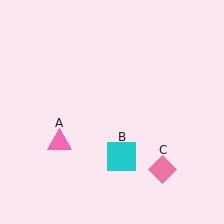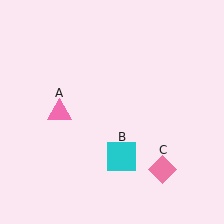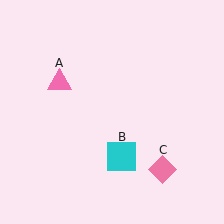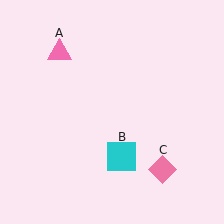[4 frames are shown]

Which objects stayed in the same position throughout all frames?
Cyan square (object B) and pink diamond (object C) remained stationary.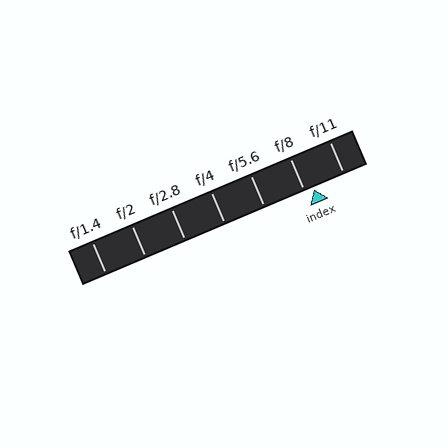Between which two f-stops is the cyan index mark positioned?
The index mark is between f/8 and f/11.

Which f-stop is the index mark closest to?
The index mark is closest to f/8.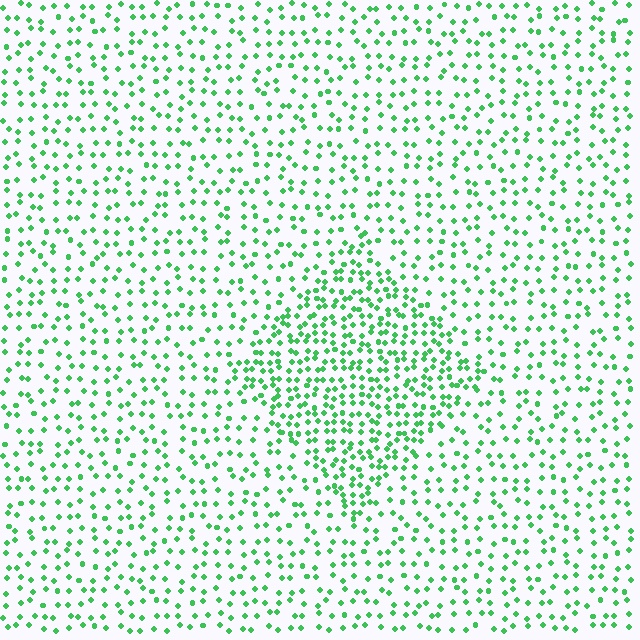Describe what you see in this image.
The image contains small green elements arranged at two different densities. A diamond-shaped region is visible where the elements are more densely packed than the surrounding area.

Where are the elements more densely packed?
The elements are more densely packed inside the diamond boundary.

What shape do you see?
I see a diamond.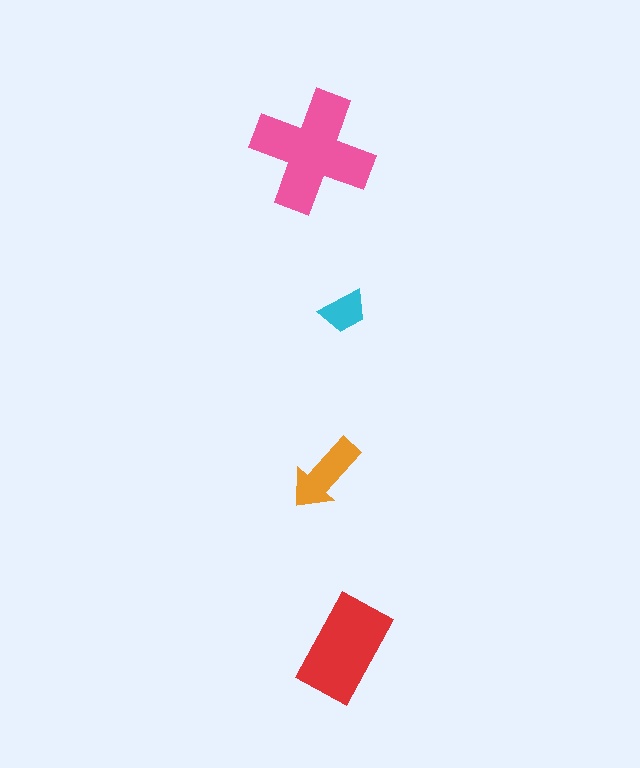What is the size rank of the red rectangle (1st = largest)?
2nd.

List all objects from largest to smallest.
The pink cross, the red rectangle, the orange arrow, the cyan trapezoid.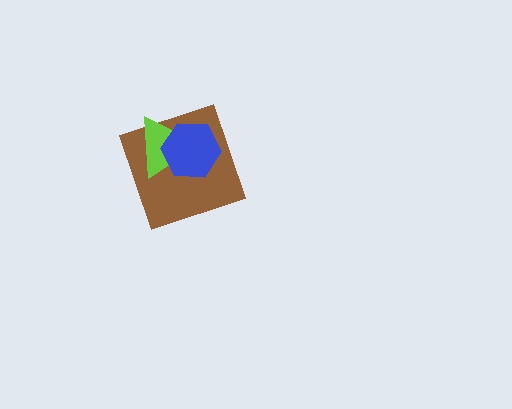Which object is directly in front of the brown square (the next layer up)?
The lime triangle is directly in front of the brown square.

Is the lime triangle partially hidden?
Yes, it is partially covered by another shape.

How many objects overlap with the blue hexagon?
2 objects overlap with the blue hexagon.